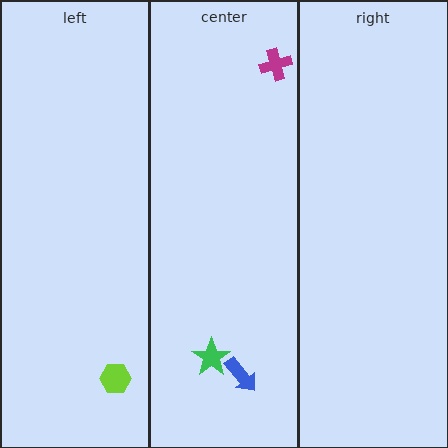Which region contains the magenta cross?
The center region.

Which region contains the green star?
The center region.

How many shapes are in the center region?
3.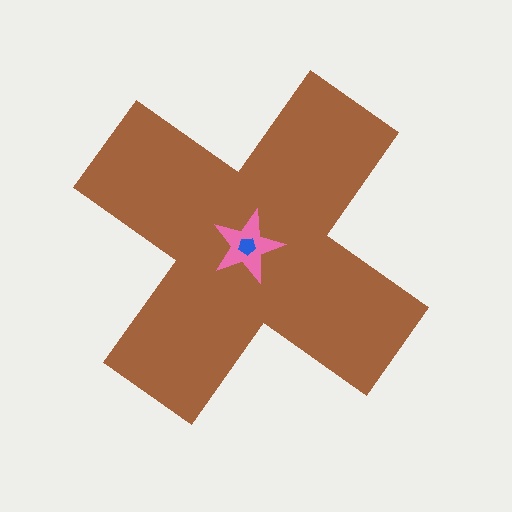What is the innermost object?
The blue pentagon.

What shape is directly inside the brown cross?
The pink star.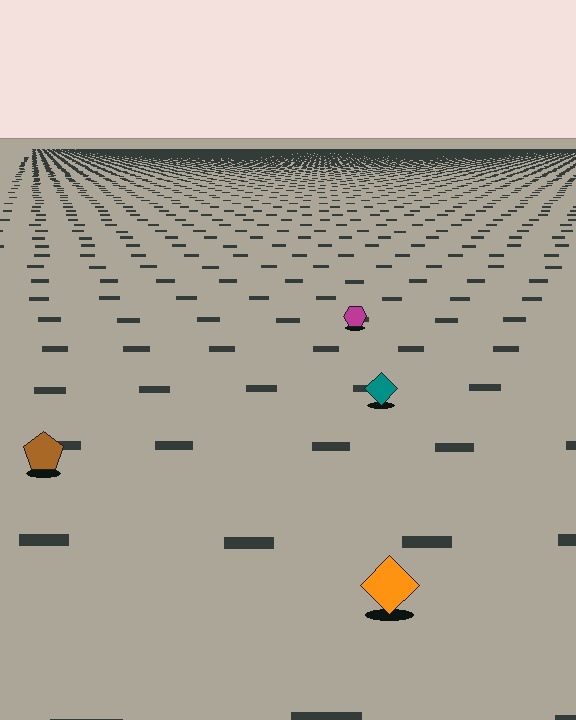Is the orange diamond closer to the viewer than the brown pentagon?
Yes. The orange diamond is closer — you can tell from the texture gradient: the ground texture is coarser near it.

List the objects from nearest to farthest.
From nearest to farthest: the orange diamond, the brown pentagon, the teal diamond, the magenta hexagon.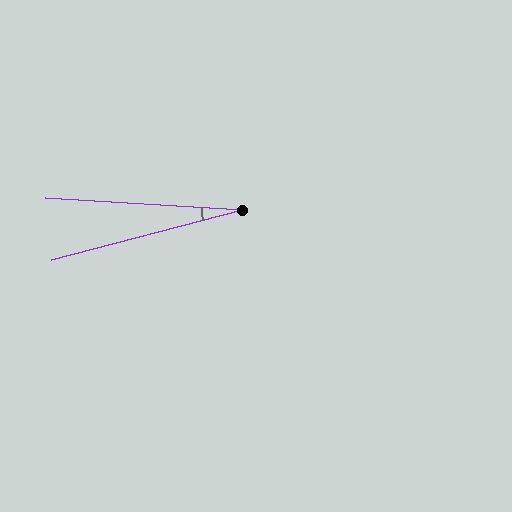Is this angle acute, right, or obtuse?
It is acute.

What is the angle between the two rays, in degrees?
Approximately 18 degrees.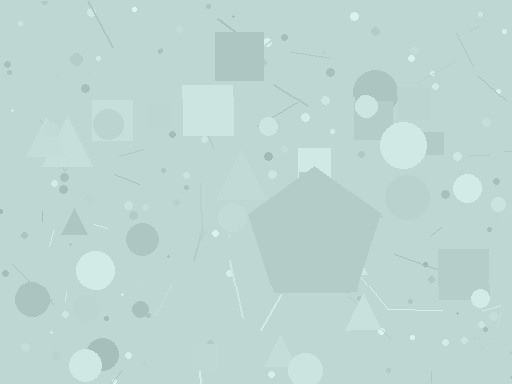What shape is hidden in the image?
A pentagon is hidden in the image.